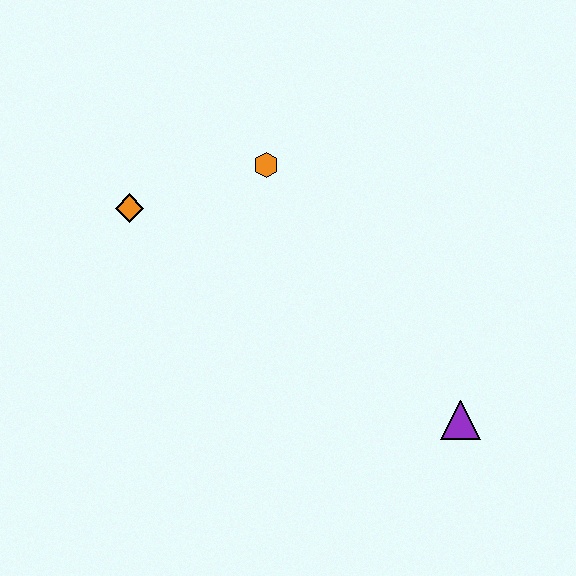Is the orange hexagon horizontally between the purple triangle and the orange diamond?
Yes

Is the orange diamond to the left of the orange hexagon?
Yes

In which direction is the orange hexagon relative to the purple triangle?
The orange hexagon is above the purple triangle.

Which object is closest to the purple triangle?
The orange hexagon is closest to the purple triangle.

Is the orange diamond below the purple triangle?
No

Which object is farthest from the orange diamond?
The purple triangle is farthest from the orange diamond.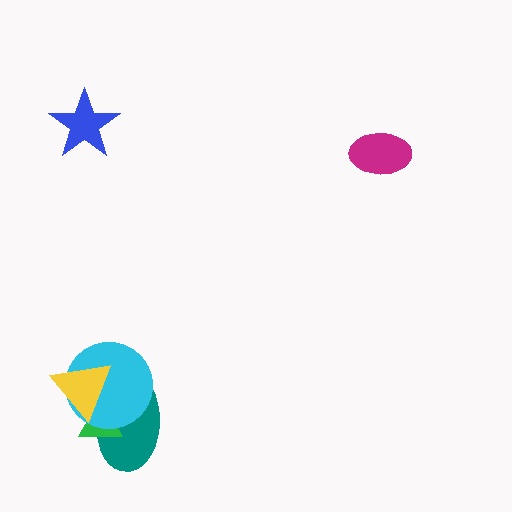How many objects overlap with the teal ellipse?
3 objects overlap with the teal ellipse.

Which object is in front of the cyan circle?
The yellow triangle is in front of the cyan circle.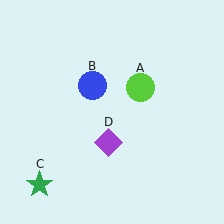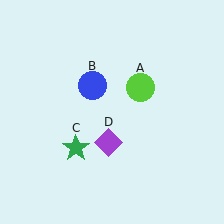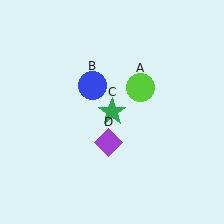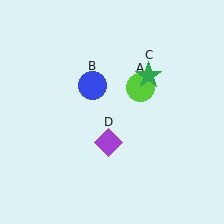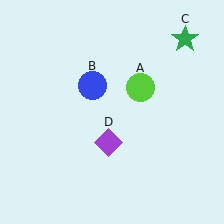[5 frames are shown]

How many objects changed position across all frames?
1 object changed position: green star (object C).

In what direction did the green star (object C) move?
The green star (object C) moved up and to the right.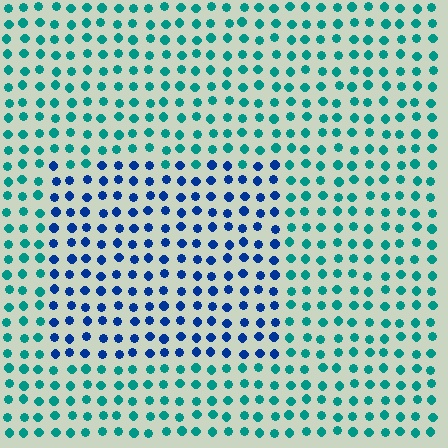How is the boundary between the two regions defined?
The boundary is defined purely by a slight shift in hue (about 46 degrees). Spacing, size, and orientation are identical on both sides.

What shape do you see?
I see a rectangle.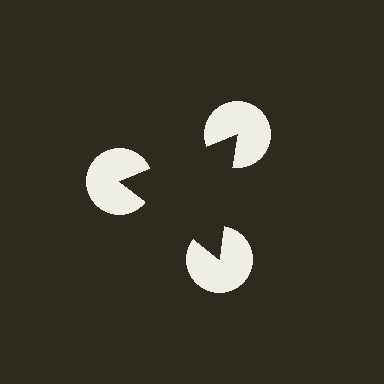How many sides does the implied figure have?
3 sides.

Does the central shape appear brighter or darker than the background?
It typically appears slightly darker than the background, even though no actual brightness change is drawn.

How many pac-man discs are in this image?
There are 3 — one at each vertex of the illusory triangle.